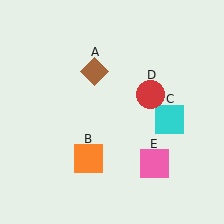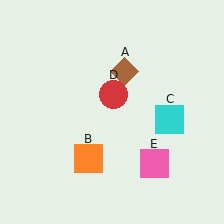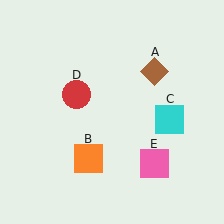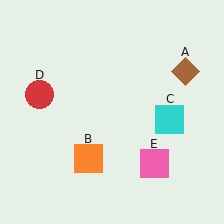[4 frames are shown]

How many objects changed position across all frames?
2 objects changed position: brown diamond (object A), red circle (object D).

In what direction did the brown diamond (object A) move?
The brown diamond (object A) moved right.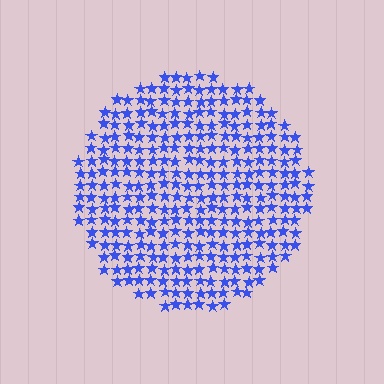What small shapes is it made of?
It is made of small stars.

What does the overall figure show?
The overall figure shows a circle.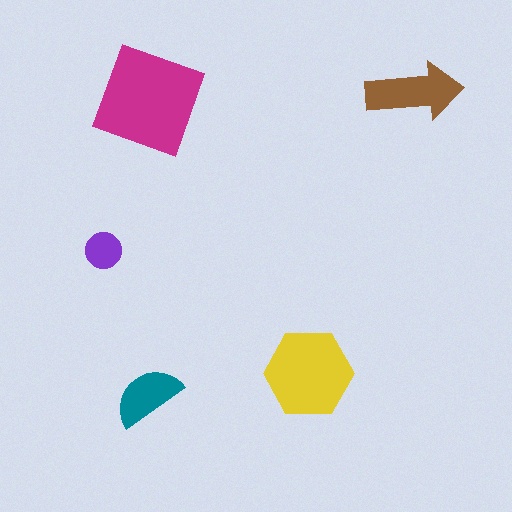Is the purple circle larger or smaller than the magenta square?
Smaller.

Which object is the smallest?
The purple circle.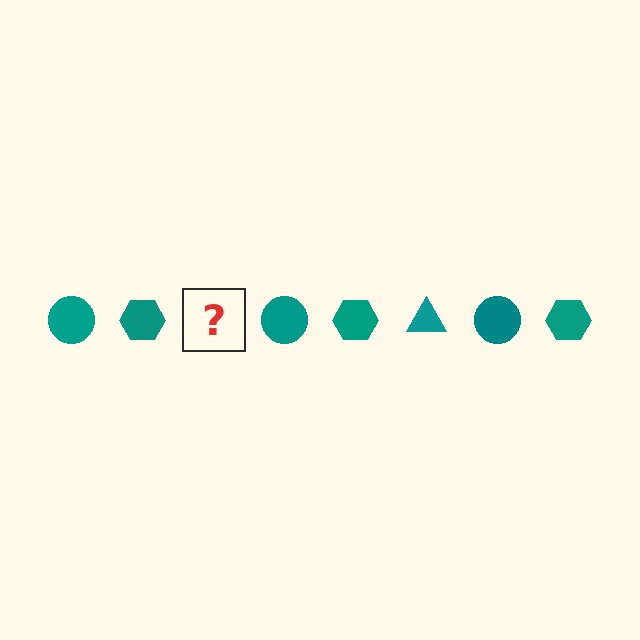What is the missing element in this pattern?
The missing element is a teal triangle.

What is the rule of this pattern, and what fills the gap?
The rule is that the pattern cycles through circle, hexagon, triangle shapes in teal. The gap should be filled with a teal triangle.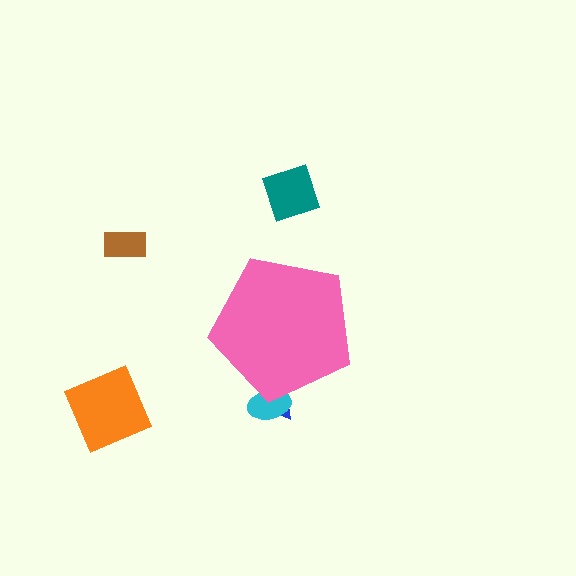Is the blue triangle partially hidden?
Yes, the blue triangle is partially hidden behind the pink pentagon.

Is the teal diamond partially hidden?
No, the teal diamond is fully visible.